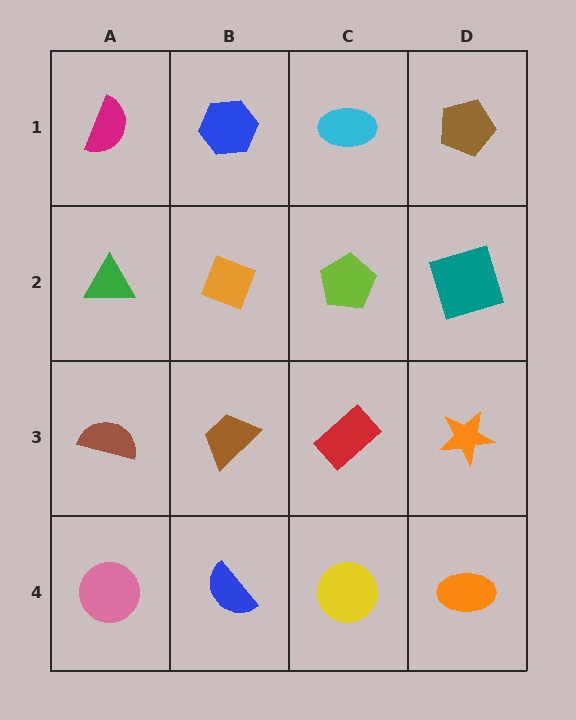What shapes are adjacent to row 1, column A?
A green triangle (row 2, column A), a blue hexagon (row 1, column B).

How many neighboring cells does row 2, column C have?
4.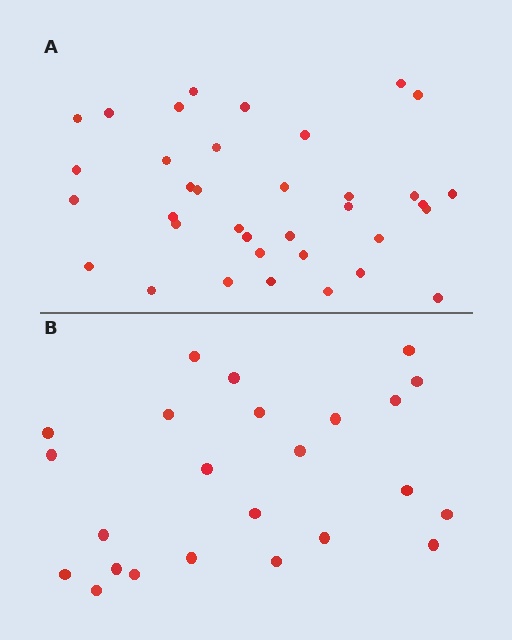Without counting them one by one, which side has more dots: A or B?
Region A (the top region) has more dots.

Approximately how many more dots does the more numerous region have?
Region A has roughly 12 or so more dots than region B.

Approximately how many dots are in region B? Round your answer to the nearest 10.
About 20 dots. (The exact count is 24, which rounds to 20.)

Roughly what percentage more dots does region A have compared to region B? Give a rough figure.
About 50% more.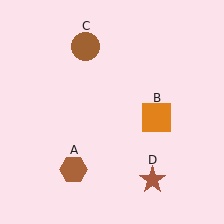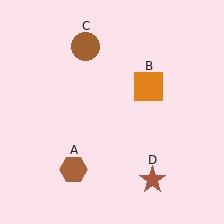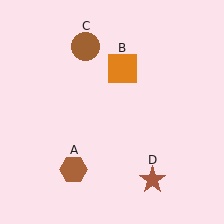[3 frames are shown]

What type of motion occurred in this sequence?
The orange square (object B) rotated counterclockwise around the center of the scene.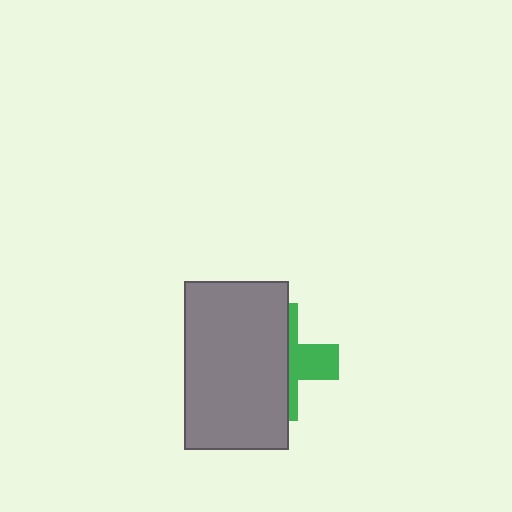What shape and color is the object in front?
The object in front is a gray rectangle.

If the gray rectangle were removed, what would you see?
You would see the complete green cross.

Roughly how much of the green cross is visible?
A small part of it is visible (roughly 34%).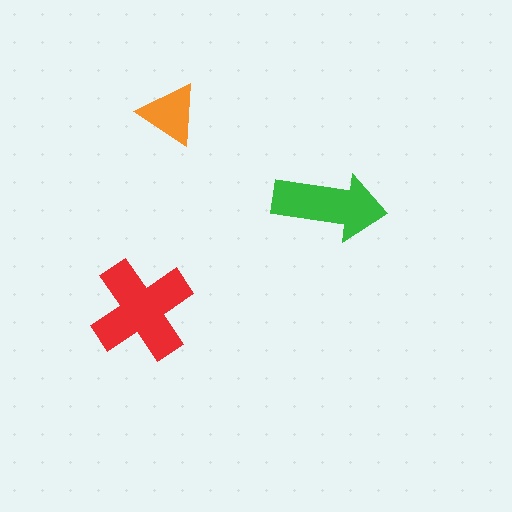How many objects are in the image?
There are 3 objects in the image.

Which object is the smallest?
The orange triangle.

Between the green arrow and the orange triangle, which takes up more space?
The green arrow.